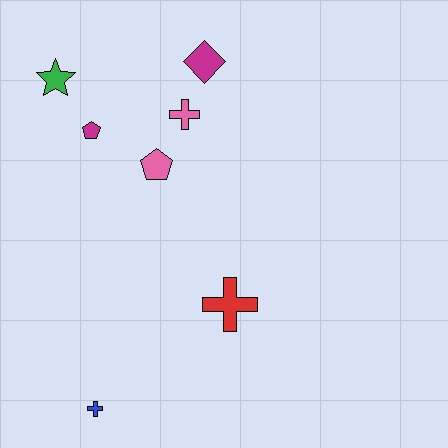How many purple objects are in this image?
There are no purple objects.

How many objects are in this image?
There are 7 objects.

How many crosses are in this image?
There are 3 crosses.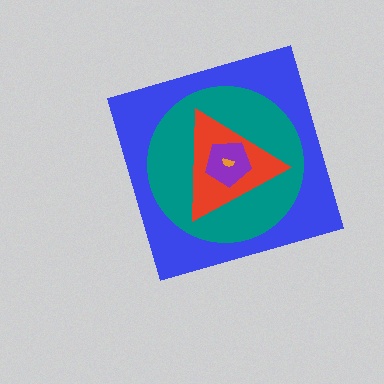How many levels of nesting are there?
5.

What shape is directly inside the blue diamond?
The teal circle.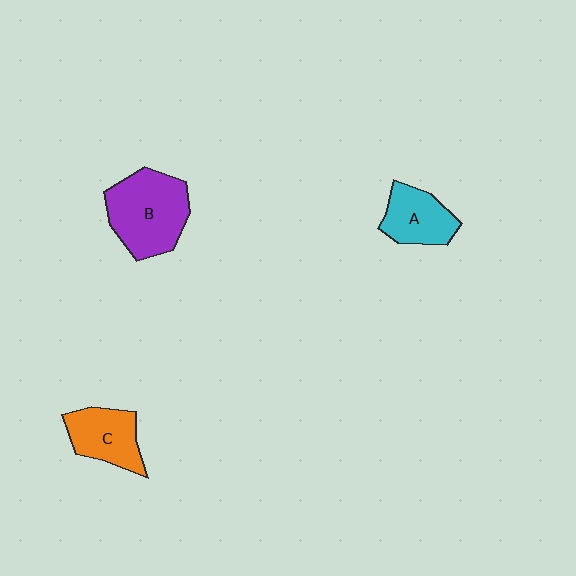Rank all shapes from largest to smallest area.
From largest to smallest: B (purple), C (orange), A (cyan).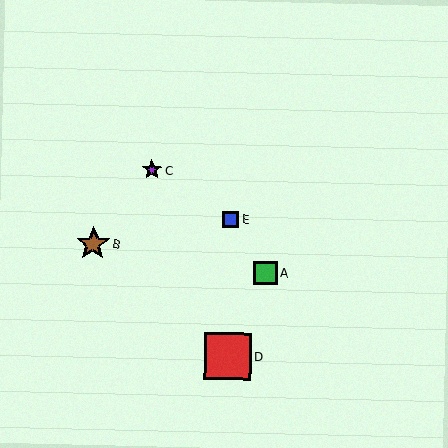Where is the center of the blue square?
The center of the blue square is at (231, 219).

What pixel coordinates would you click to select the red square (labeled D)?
Click at (228, 356) to select the red square D.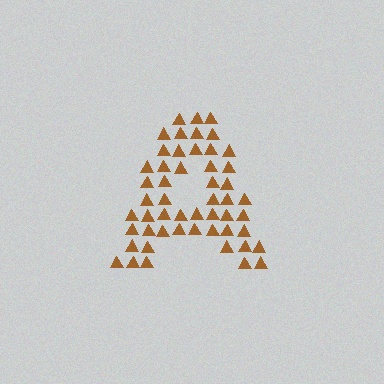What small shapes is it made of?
It is made of small triangles.